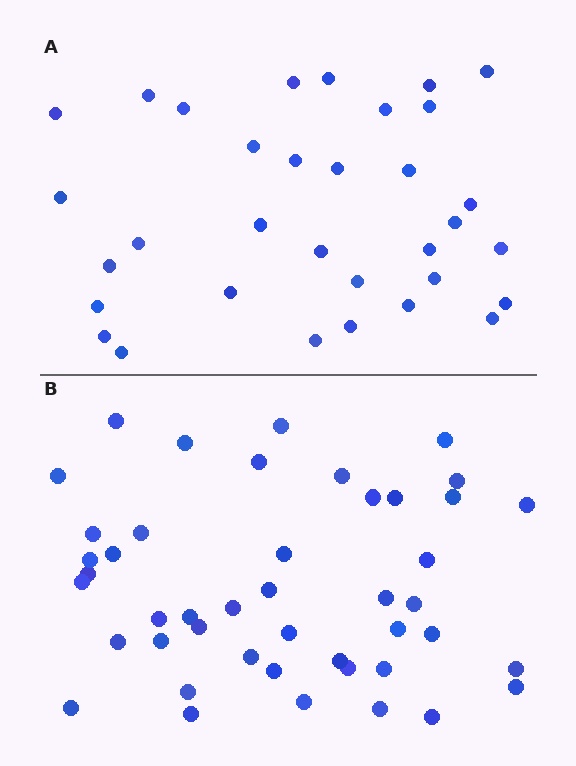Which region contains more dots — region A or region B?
Region B (the bottom region) has more dots.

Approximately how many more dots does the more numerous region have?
Region B has roughly 12 or so more dots than region A.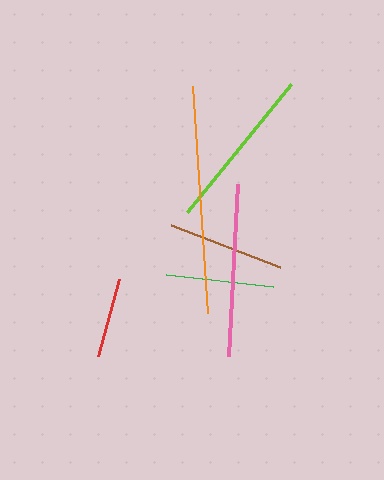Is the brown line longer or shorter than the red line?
The brown line is longer than the red line.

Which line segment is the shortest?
The red line is the shortest at approximately 80 pixels.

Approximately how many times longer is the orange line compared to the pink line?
The orange line is approximately 1.3 times the length of the pink line.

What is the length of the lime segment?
The lime segment is approximately 165 pixels long.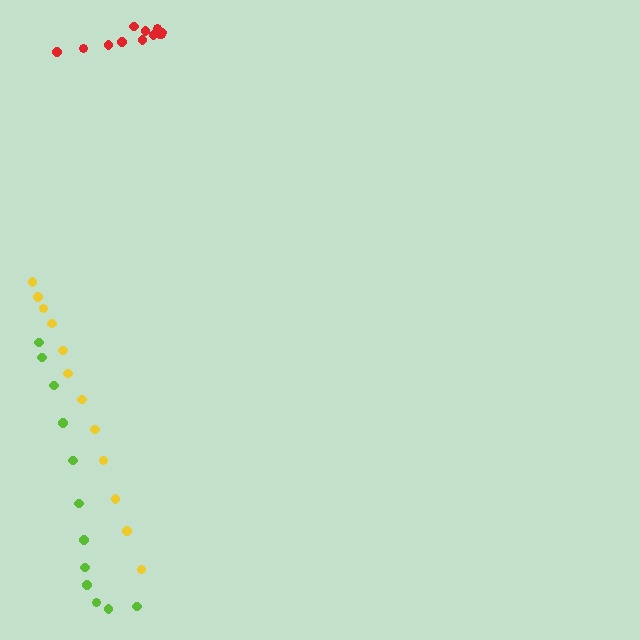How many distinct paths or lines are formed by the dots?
There are 3 distinct paths.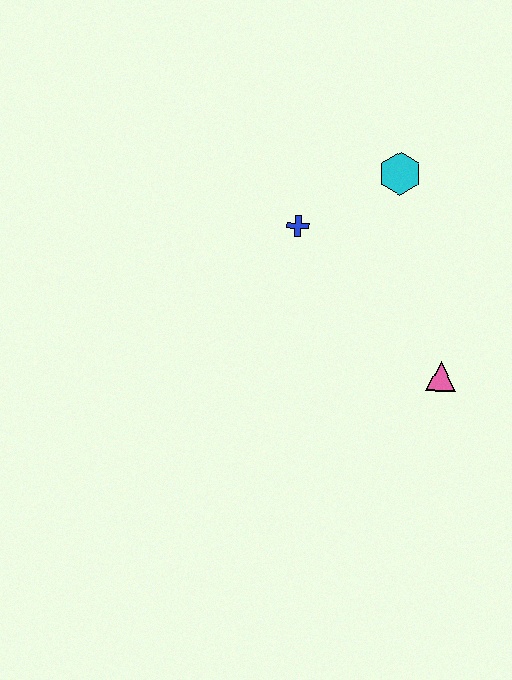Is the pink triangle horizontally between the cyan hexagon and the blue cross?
No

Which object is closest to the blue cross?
The cyan hexagon is closest to the blue cross.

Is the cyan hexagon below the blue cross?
No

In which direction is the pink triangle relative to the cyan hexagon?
The pink triangle is below the cyan hexagon.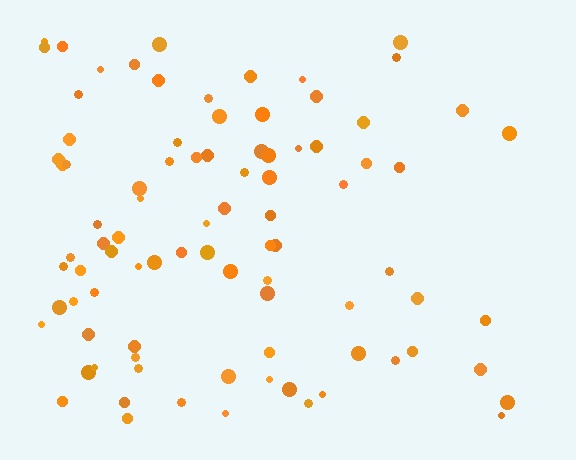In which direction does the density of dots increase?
From right to left, with the left side densest.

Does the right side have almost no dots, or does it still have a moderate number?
Still a moderate number, just noticeably fewer than the left.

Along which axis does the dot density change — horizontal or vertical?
Horizontal.